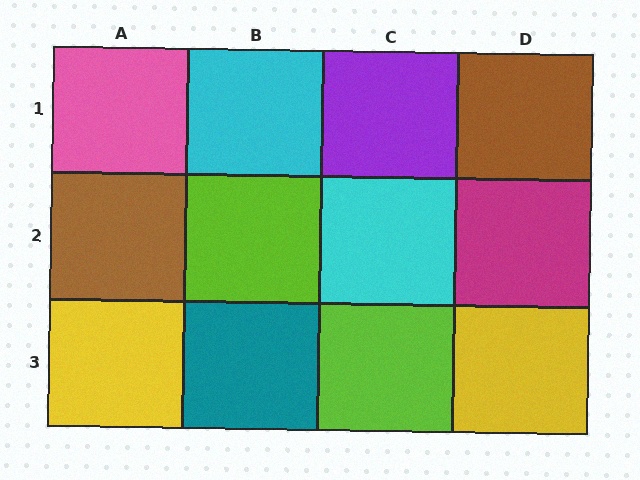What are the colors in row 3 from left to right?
Yellow, teal, lime, yellow.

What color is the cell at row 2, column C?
Cyan.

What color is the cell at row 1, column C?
Purple.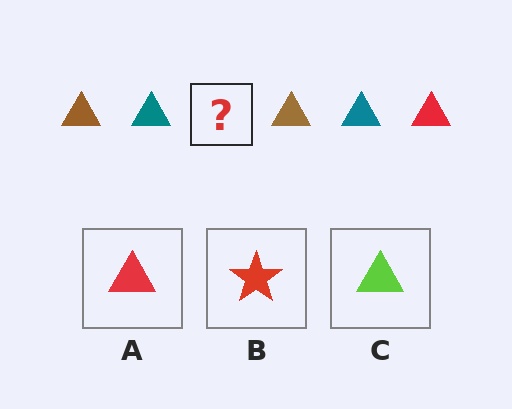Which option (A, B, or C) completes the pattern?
A.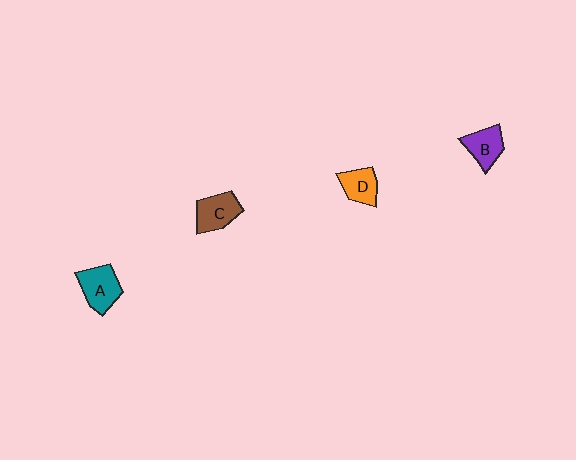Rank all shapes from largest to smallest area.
From largest to smallest: A (teal), C (brown), B (purple), D (orange).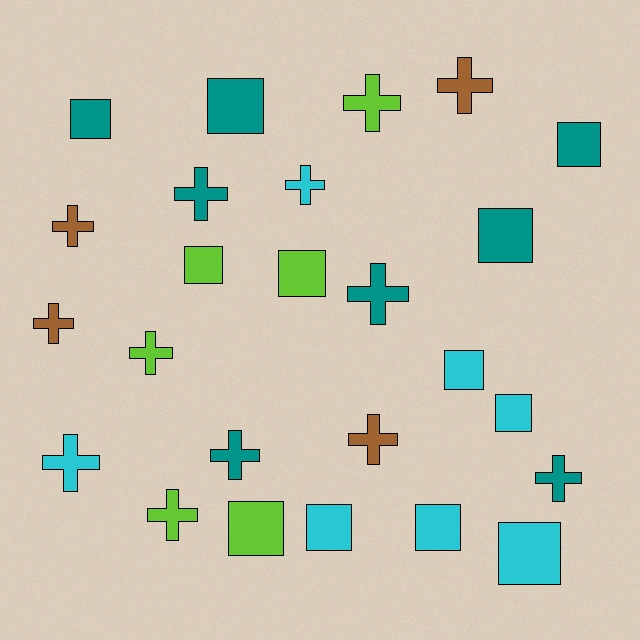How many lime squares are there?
There are 3 lime squares.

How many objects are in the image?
There are 25 objects.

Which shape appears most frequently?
Cross, with 13 objects.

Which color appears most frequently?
Teal, with 8 objects.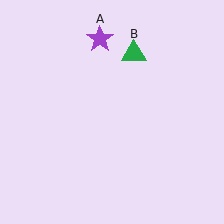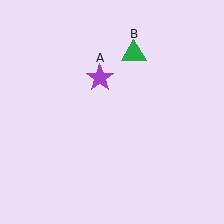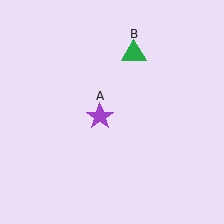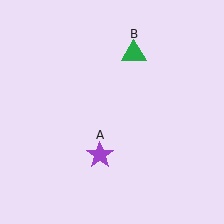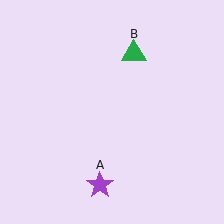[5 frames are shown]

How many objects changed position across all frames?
1 object changed position: purple star (object A).